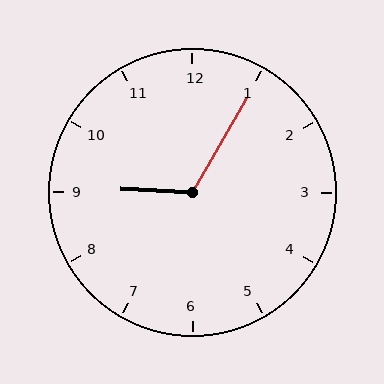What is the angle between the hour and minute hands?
Approximately 118 degrees.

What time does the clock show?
9:05.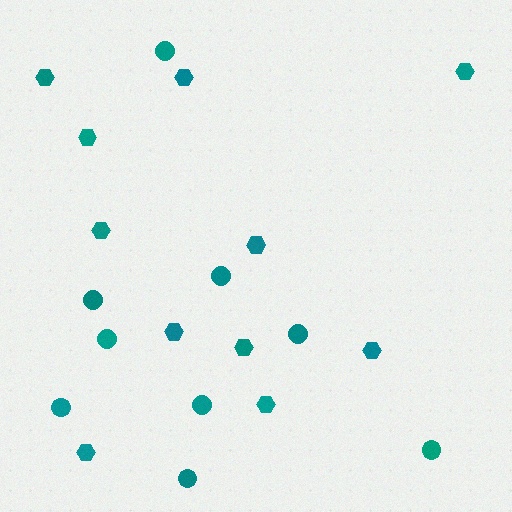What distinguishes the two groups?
There are 2 groups: one group of hexagons (11) and one group of circles (9).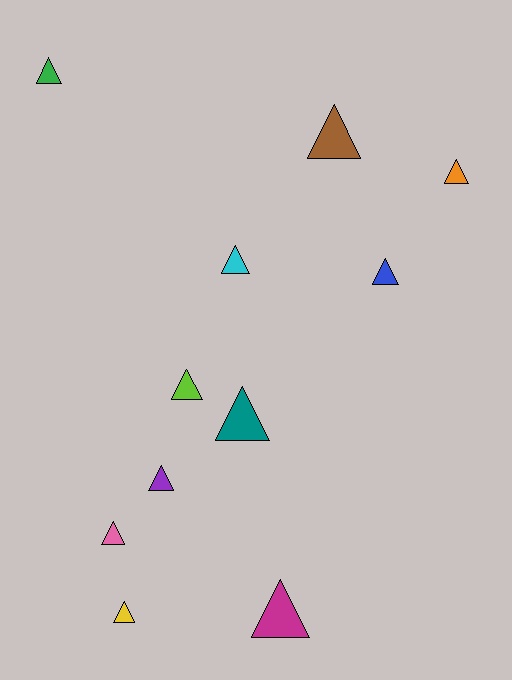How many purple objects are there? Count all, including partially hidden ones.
There is 1 purple object.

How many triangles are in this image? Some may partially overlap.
There are 11 triangles.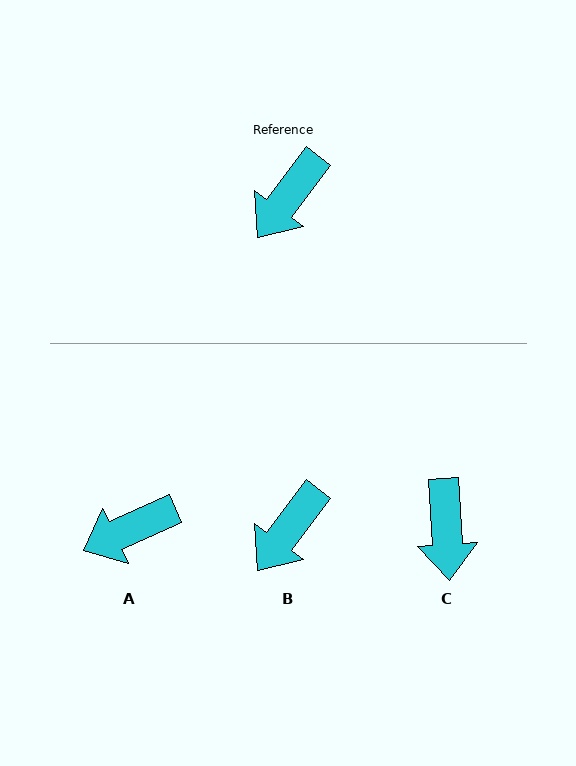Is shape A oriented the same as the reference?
No, it is off by about 29 degrees.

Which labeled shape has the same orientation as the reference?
B.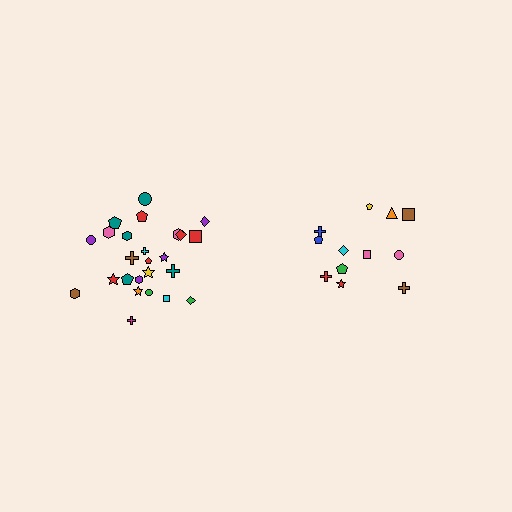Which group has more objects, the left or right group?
The left group.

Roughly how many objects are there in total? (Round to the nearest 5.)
Roughly 35 objects in total.